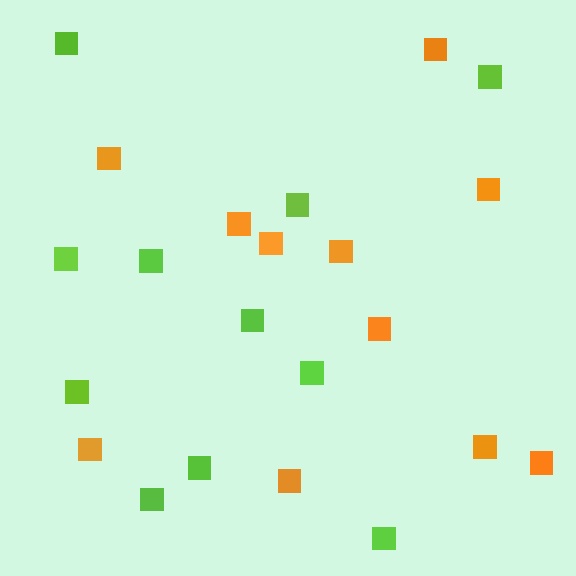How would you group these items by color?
There are 2 groups: one group of orange squares (11) and one group of lime squares (11).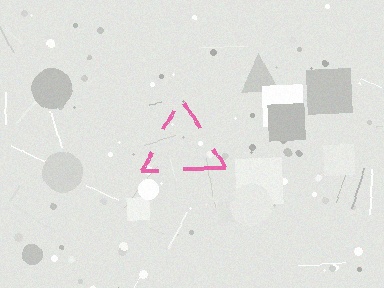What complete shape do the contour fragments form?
The contour fragments form a triangle.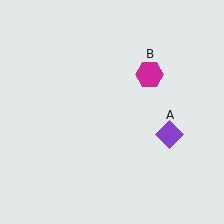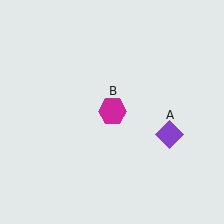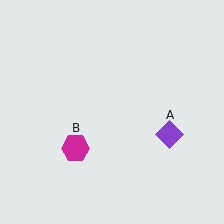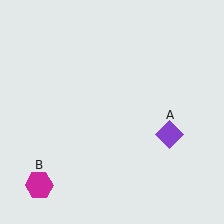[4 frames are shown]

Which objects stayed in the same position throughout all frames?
Purple diamond (object A) remained stationary.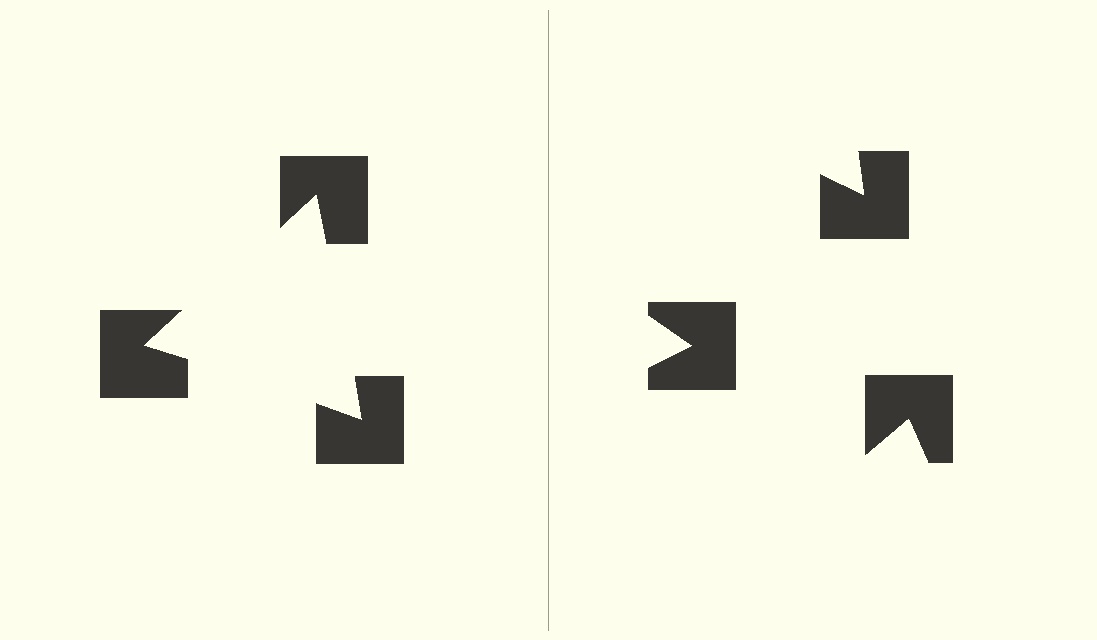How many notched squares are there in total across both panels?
6 — 3 on each side.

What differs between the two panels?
The notched squares are positioned identically on both sides; only the wedge orientations differ. On the left they align to a triangle; on the right they are misaligned.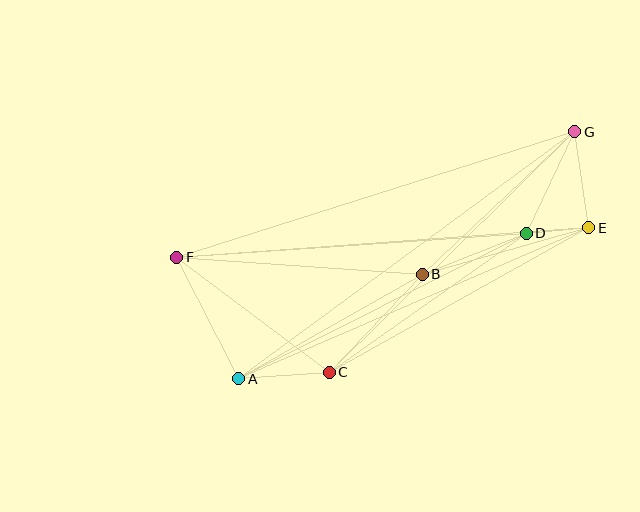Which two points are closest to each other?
Points D and E are closest to each other.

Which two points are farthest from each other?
Points F and G are farthest from each other.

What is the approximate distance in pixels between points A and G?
The distance between A and G is approximately 417 pixels.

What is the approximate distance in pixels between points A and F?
The distance between A and F is approximately 136 pixels.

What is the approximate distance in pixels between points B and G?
The distance between B and G is approximately 209 pixels.